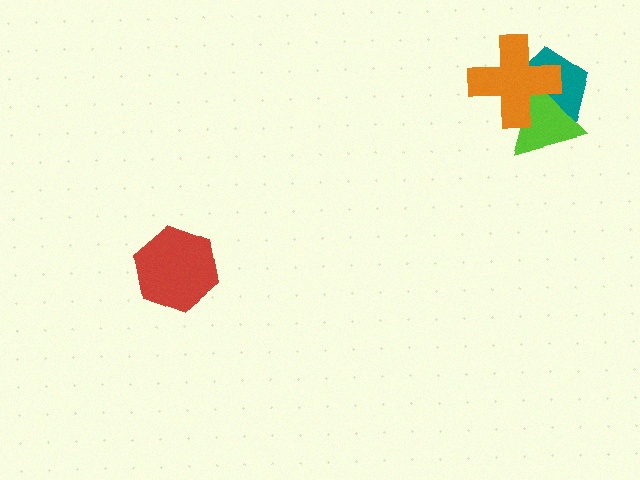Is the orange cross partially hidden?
No, no other shape covers it.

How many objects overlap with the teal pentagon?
2 objects overlap with the teal pentagon.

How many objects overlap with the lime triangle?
2 objects overlap with the lime triangle.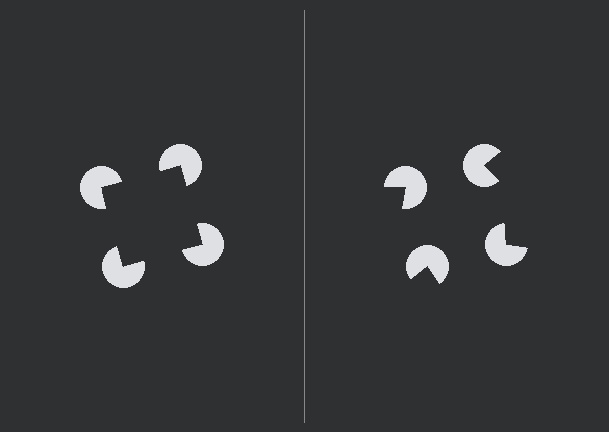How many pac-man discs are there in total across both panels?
8 — 4 on each side.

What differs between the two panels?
The pac-man discs are positioned identically on both sides; only the wedge orientations differ. On the left they align to a square; on the right they are misaligned.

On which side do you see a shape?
An illusory square appears on the left side. On the right side the wedge cuts are rotated, so no coherent shape forms.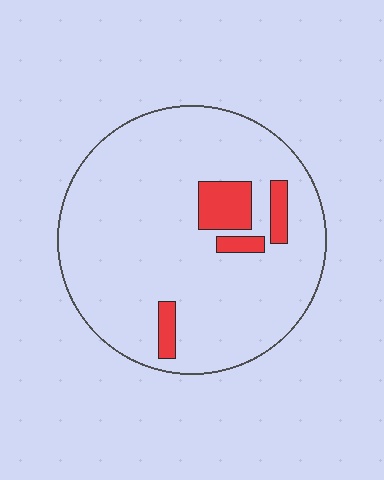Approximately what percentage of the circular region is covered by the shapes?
Approximately 10%.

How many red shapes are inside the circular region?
4.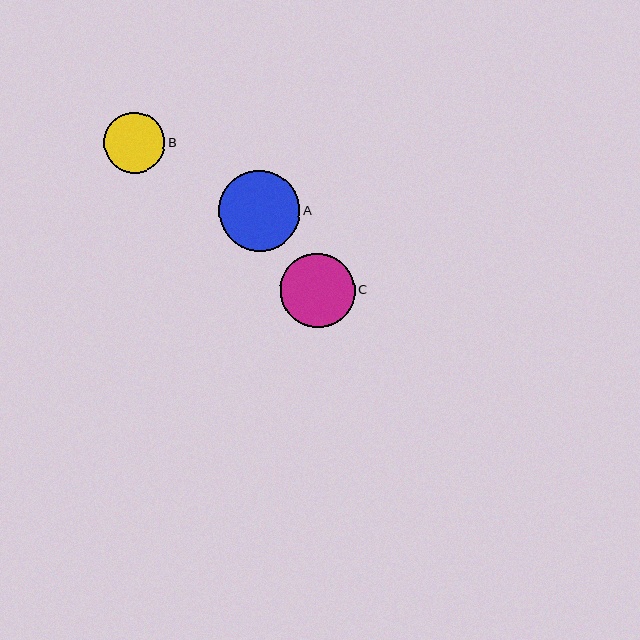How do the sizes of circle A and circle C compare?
Circle A and circle C are approximately the same size.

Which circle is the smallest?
Circle B is the smallest with a size of approximately 61 pixels.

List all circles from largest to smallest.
From largest to smallest: A, C, B.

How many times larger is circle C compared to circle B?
Circle C is approximately 1.2 times the size of circle B.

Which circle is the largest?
Circle A is the largest with a size of approximately 82 pixels.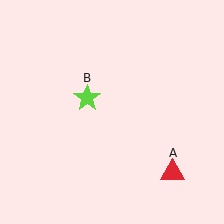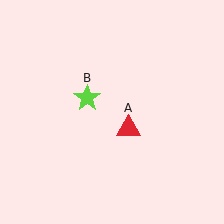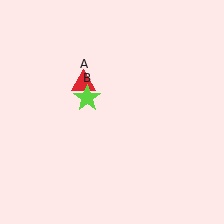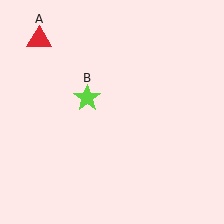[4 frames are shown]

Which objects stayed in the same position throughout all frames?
Lime star (object B) remained stationary.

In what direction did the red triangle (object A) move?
The red triangle (object A) moved up and to the left.